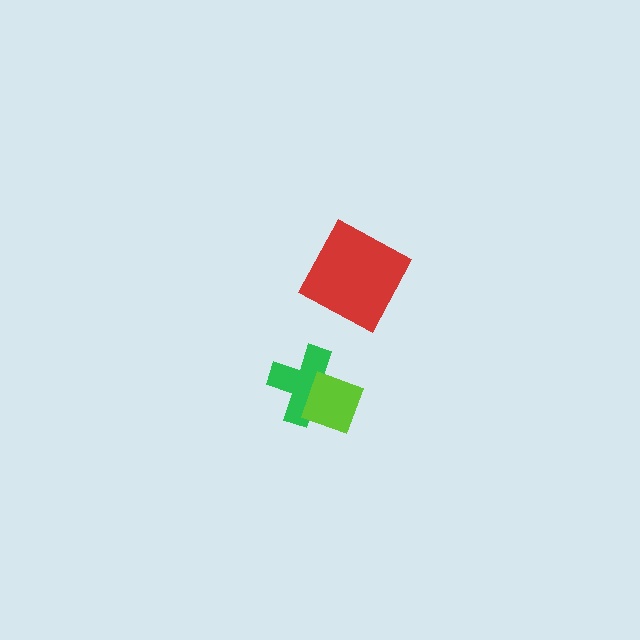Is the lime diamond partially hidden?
No, no other shape covers it.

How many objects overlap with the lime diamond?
1 object overlaps with the lime diamond.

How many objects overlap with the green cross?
1 object overlaps with the green cross.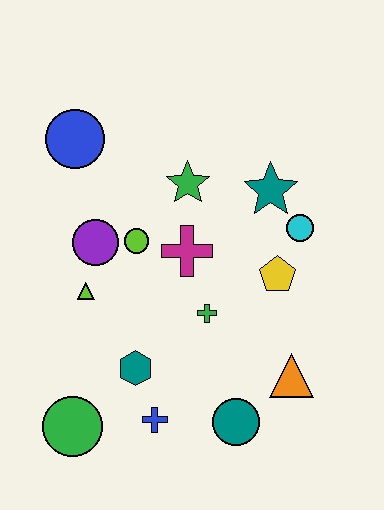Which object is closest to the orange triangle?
The teal circle is closest to the orange triangle.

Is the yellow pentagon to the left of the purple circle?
No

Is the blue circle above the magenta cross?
Yes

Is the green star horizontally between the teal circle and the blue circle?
Yes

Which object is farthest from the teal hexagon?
The blue circle is farthest from the teal hexagon.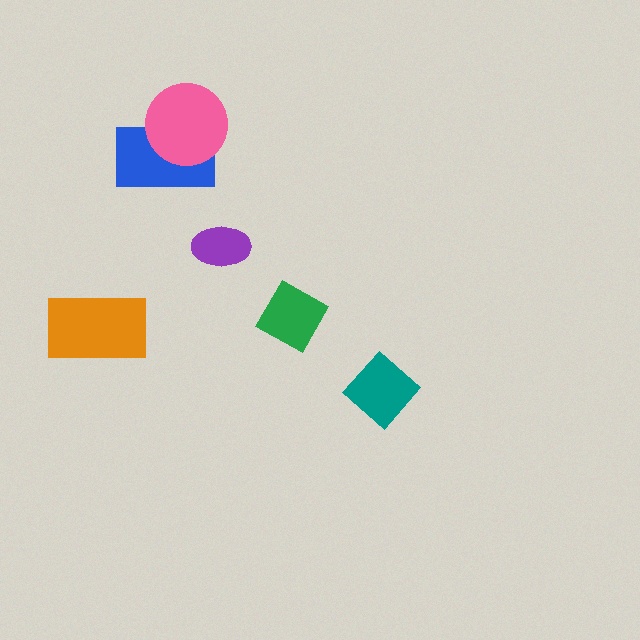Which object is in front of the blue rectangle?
The pink circle is in front of the blue rectangle.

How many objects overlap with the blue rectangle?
1 object overlaps with the blue rectangle.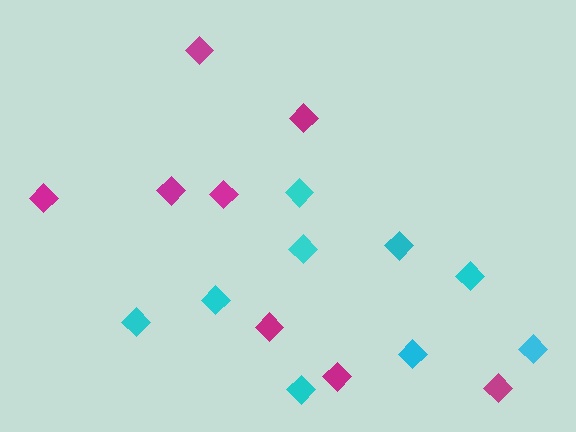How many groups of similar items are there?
There are 2 groups: one group of cyan diamonds (9) and one group of magenta diamonds (8).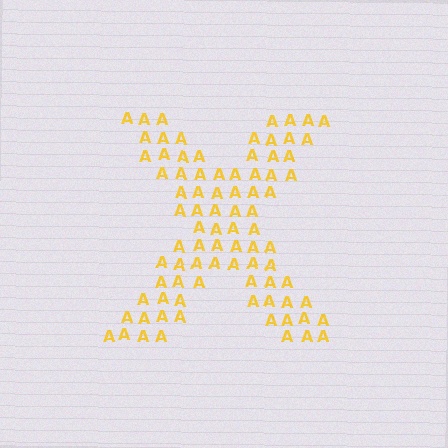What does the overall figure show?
The overall figure shows the letter X.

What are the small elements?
The small elements are letter A's.